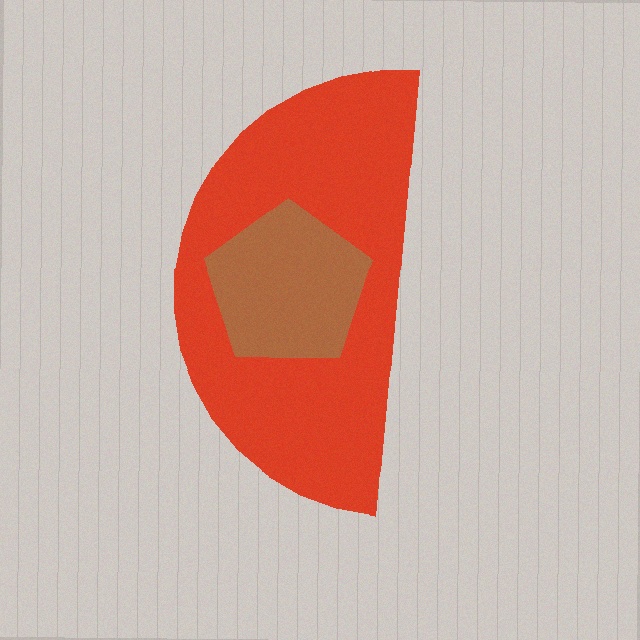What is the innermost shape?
The brown pentagon.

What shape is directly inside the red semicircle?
The brown pentagon.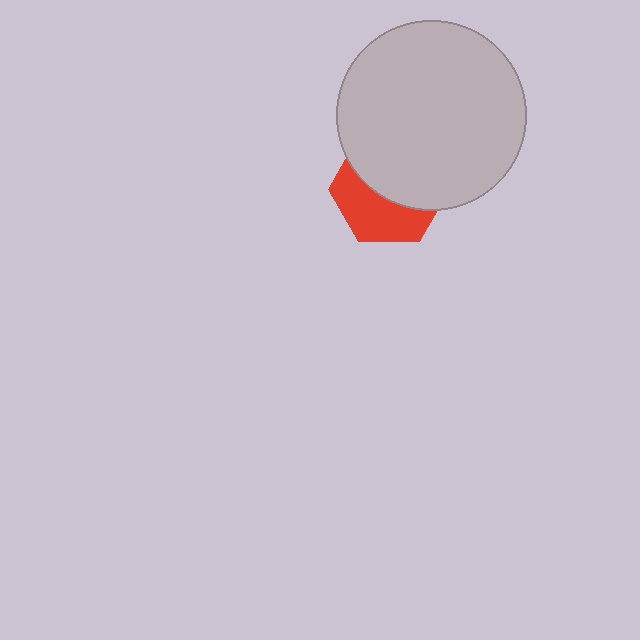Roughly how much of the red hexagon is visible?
A small part of it is visible (roughly 44%).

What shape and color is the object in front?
The object in front is a light gray circle.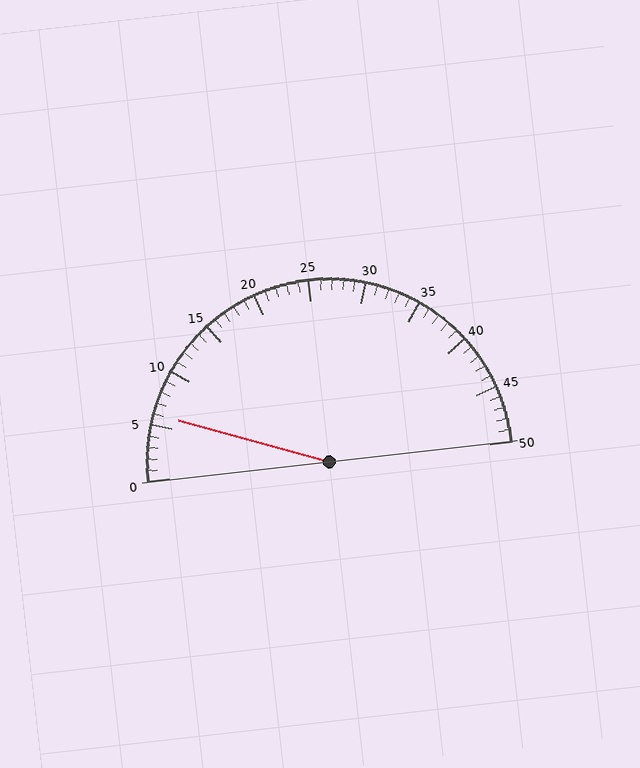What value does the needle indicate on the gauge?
The needle indicates approximately 6.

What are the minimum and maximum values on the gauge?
The gauge ranges from 0 to 50.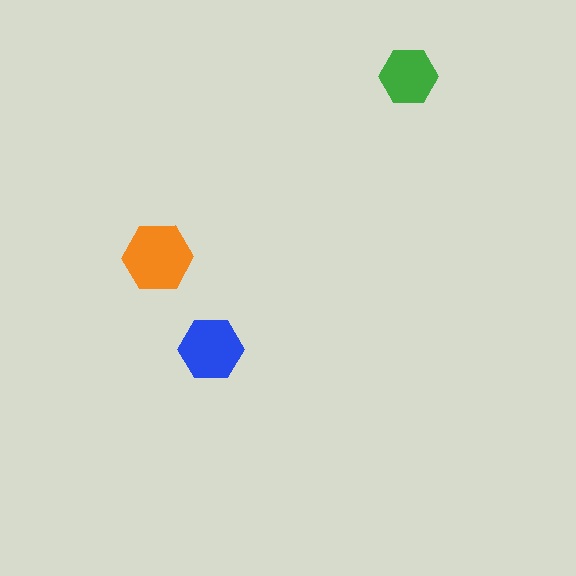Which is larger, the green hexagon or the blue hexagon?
The blue one.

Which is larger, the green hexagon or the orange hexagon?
The orange one.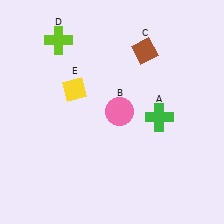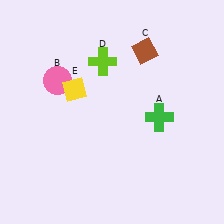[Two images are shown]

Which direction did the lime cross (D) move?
The lime cross (D) moved right.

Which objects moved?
The objects that moved are: the pink circle (B), the lime cross (D).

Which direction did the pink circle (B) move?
The pink circle (B) moved left.